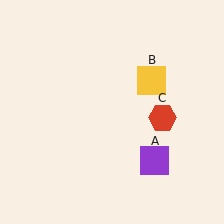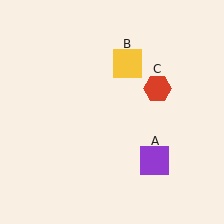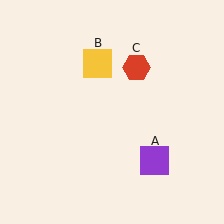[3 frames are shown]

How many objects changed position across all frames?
2 objects changed position: yellow square (object B), red hexagon (object C).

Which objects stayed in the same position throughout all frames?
Purple square (object A) remained stationary.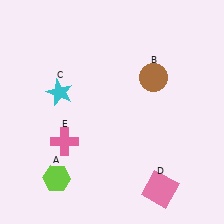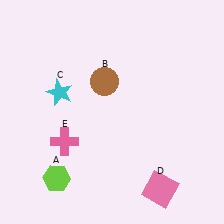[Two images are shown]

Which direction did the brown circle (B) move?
The brown circle (B) moved left.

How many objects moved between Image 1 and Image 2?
1 object moved between the two images.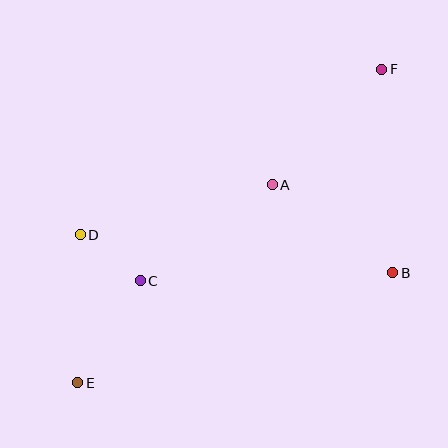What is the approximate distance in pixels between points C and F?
The distance between C and F is approximately 321 pixels.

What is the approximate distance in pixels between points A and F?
The distance between A and F is approximately 159 pixels.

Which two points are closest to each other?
Points C and D are closest to each other.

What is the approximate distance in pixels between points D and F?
The distance between D and F is approximately 344 pixels.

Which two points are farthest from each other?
Points E and F are farthest from each other.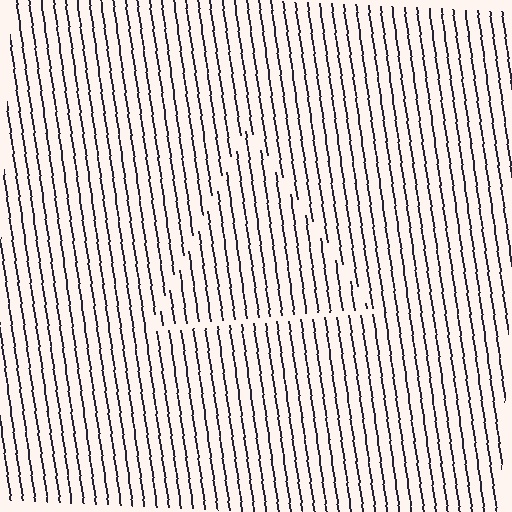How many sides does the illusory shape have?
3 sides — the line-ends trace a triangle.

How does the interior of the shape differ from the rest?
The interior of the shape contains the same grating, shifted by half a period — the contour is defined by the phase discontinuity where line-ends from the inner and outer gratings abut.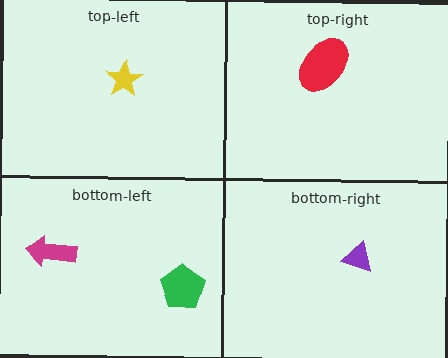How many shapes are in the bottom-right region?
1.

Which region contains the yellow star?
The top-left region.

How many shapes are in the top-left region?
1.